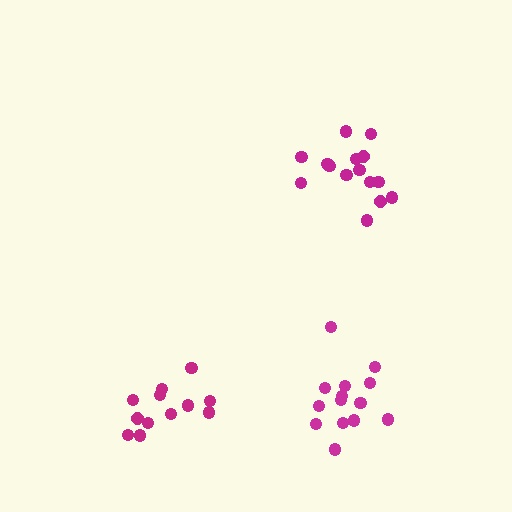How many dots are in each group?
Group 1: 15 dots, Group 2: 12 dots, Group 3: 14 dots (41 total).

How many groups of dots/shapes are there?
There are 3 groups.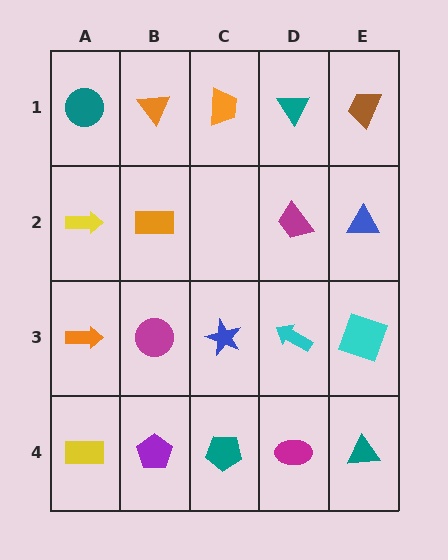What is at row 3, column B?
A magenta circle.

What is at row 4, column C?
A teal pentagon.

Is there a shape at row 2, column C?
No, that cell is empty.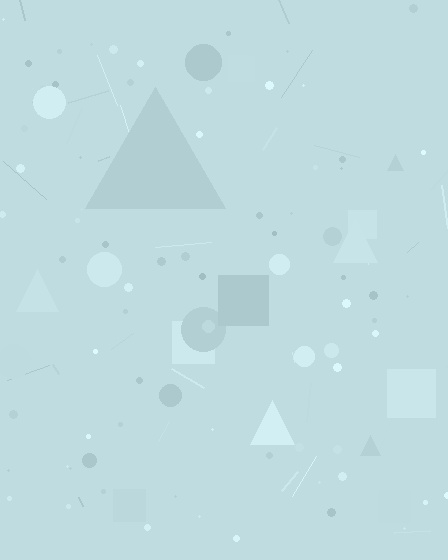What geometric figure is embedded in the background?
A triangle is embedded in the background.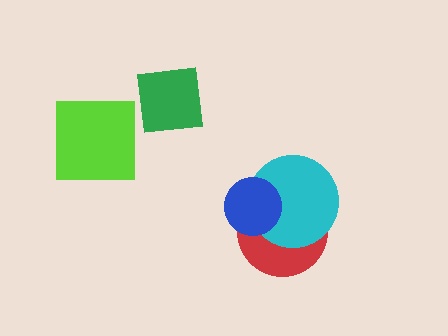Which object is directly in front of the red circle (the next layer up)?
The cyan circle is directly in front of the red circle.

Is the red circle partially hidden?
Yes, it is partially covered by another shape.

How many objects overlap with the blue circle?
2 objects overlap with the blue circle.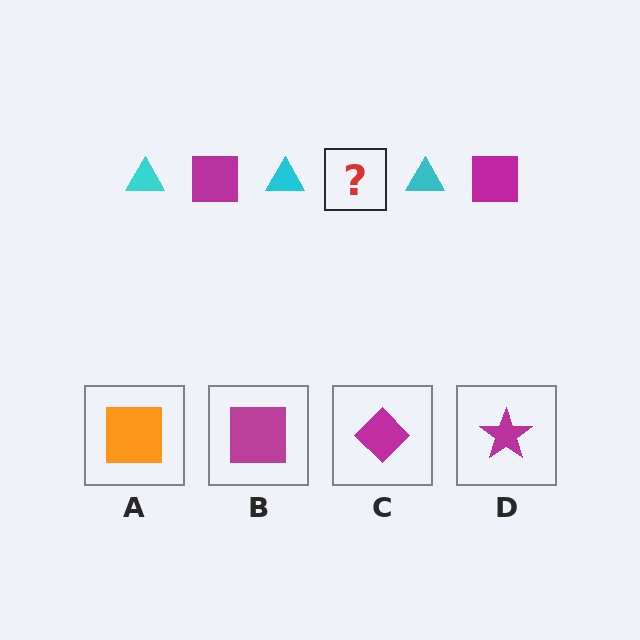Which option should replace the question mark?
Option B.